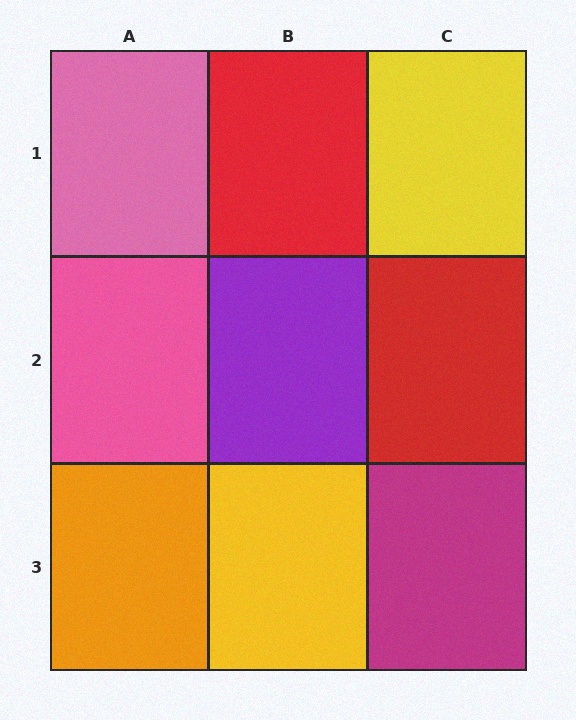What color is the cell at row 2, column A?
Pink.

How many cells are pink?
2 cells are pink.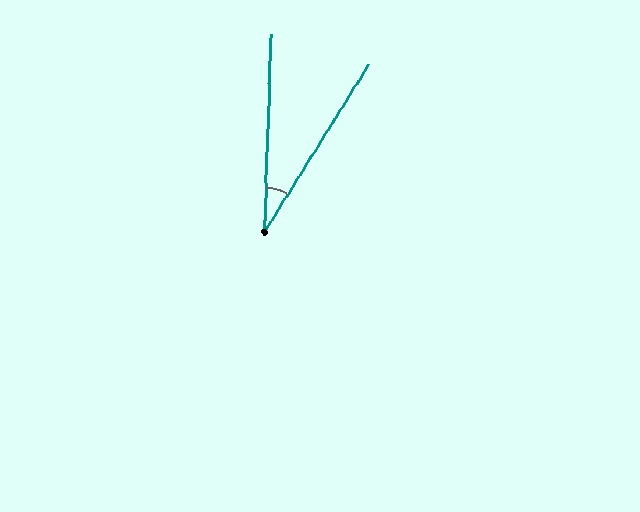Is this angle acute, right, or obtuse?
It is acute.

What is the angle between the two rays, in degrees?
Approximately 30 degrees.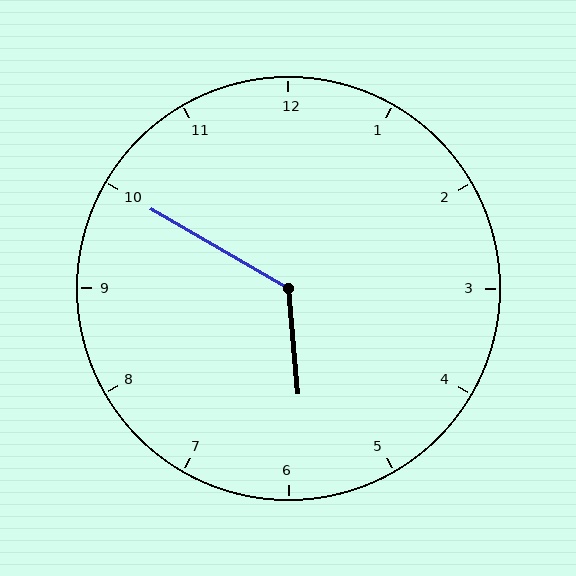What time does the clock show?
5:50.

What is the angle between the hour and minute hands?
Approximately 125 degrees.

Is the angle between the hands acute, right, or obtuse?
It is obtuse.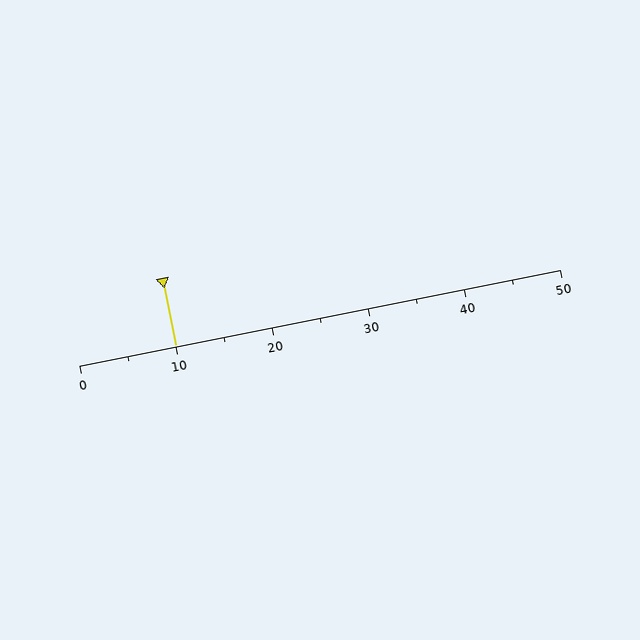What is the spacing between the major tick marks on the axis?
The major ticks are spaced 10 apart.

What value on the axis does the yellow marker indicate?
The marker indicates approximately 10.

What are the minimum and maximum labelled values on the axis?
The axis runs from 0 to 50.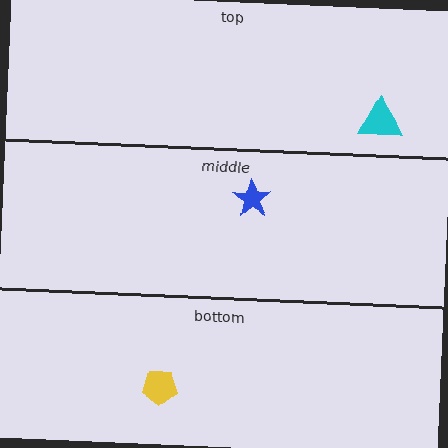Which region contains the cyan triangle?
The top region.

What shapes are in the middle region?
The blue star.